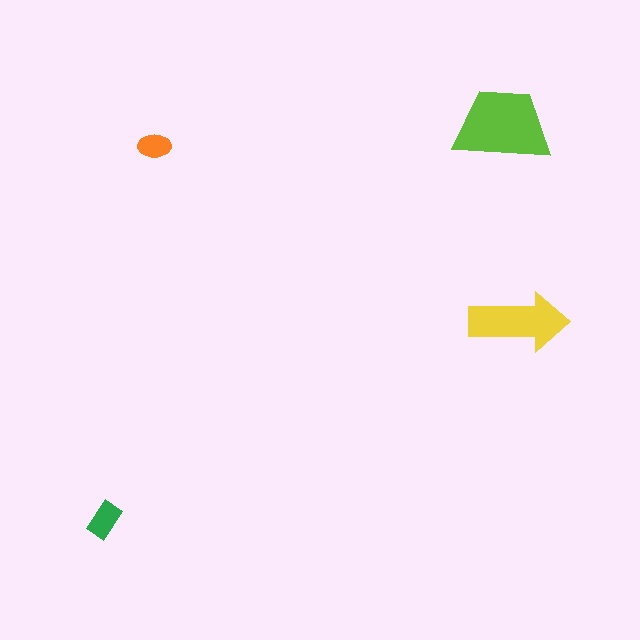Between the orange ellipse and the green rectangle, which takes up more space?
The green rectangle.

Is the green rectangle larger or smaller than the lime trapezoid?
Smaller.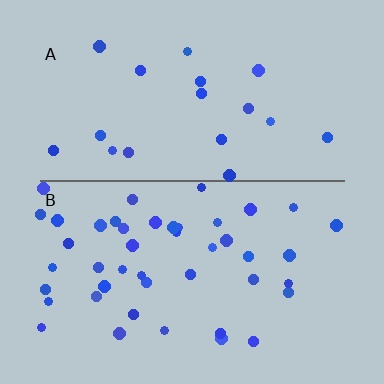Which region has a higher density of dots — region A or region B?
B (the bottom).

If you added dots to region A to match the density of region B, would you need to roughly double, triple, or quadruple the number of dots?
Approximately double.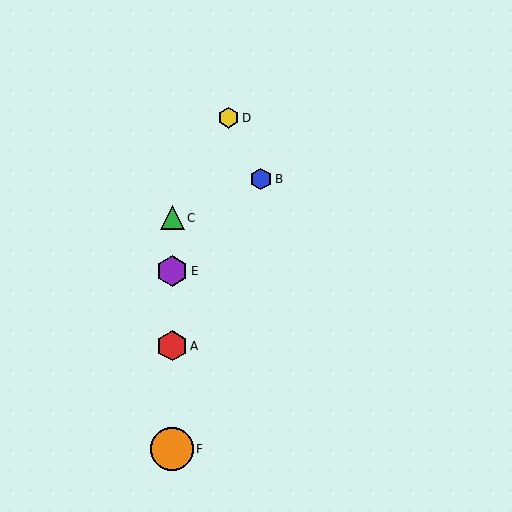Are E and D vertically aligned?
No, E is at x≈172 and D is at x≈228.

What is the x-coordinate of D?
Object D is at x≈228.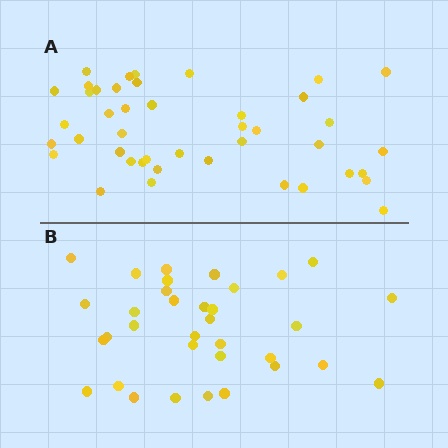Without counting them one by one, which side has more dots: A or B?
Region A (the top region) has more dots.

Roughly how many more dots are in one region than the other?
Region A has roughly 8 or so more dots than region B.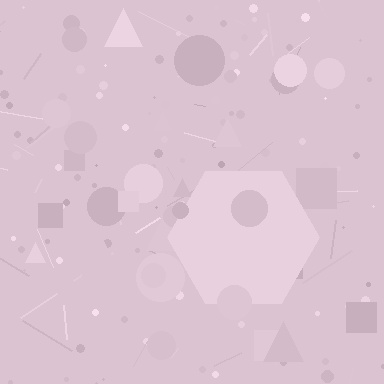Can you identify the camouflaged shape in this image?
The camouflaged shape is a hexagon.